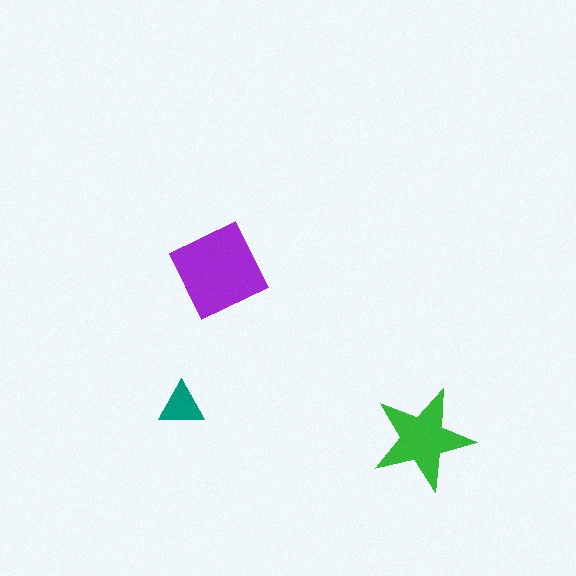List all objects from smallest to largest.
The teal triangle, the green star, the purple diamond.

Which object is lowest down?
The green star is bottommost.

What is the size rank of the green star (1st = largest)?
2nd.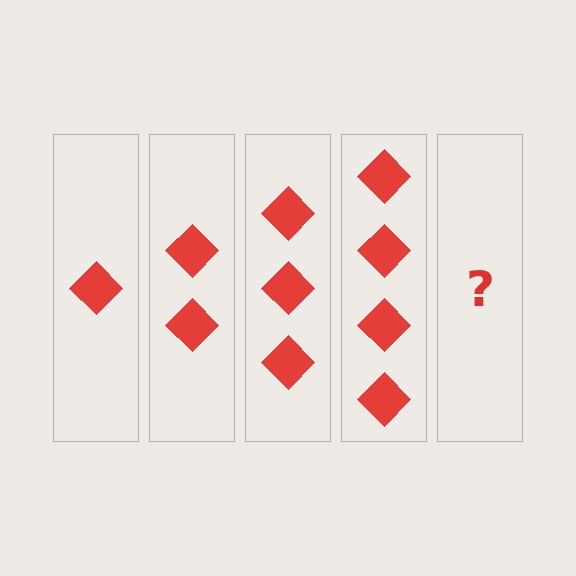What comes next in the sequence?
The next element should be 5 diamonds.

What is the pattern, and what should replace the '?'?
The pattern is that each step adds one more diamond. The '?' should be 5 diamonds.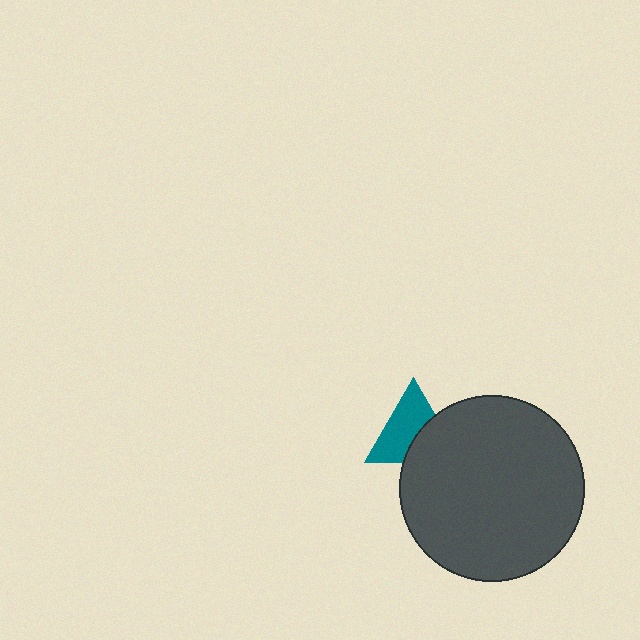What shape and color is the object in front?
The object in front is a dark gray circle.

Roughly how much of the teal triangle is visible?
About half of it is visible (roughly 61%).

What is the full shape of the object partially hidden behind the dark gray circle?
The partially hidden object is a teal triangle.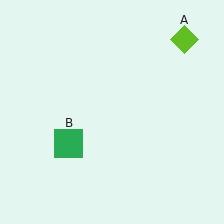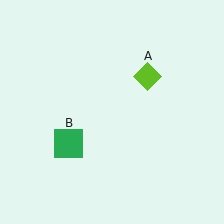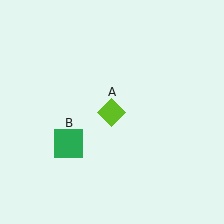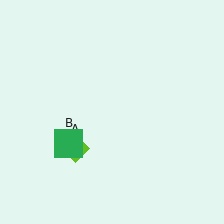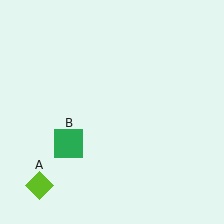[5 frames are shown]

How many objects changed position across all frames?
1 object changed position: lime diamond (object A).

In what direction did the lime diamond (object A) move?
The lime diamond (object A) moved down and to the left.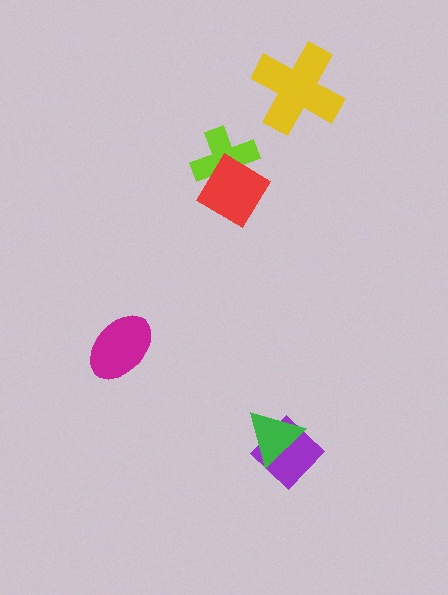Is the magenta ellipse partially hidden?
No, no other shape covers it.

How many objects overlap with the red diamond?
1 object overlaps with the red diamond.